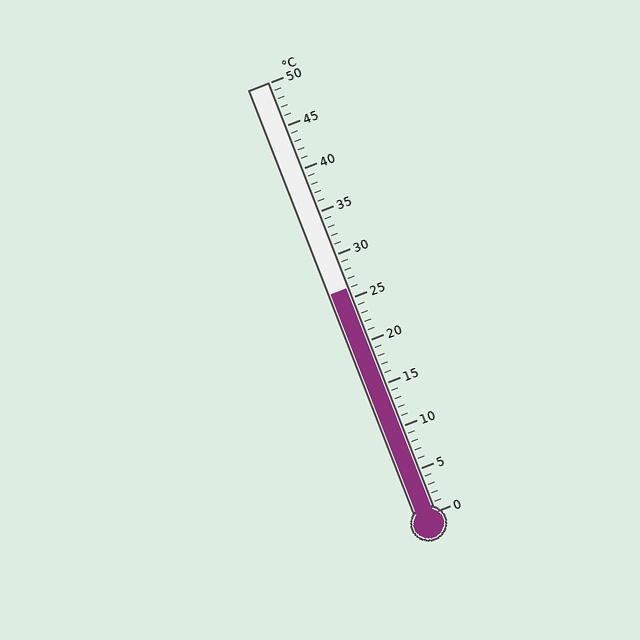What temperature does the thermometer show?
The thermometer shows approximately 26°C.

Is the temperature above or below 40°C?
The temperature is below 40°C.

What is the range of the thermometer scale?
The thermometer scale ranges from 0°C to 50°C.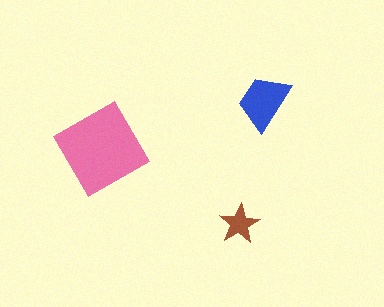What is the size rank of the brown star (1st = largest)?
3rd.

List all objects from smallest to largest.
The brown star, the blue trapezoid, the pink diamond.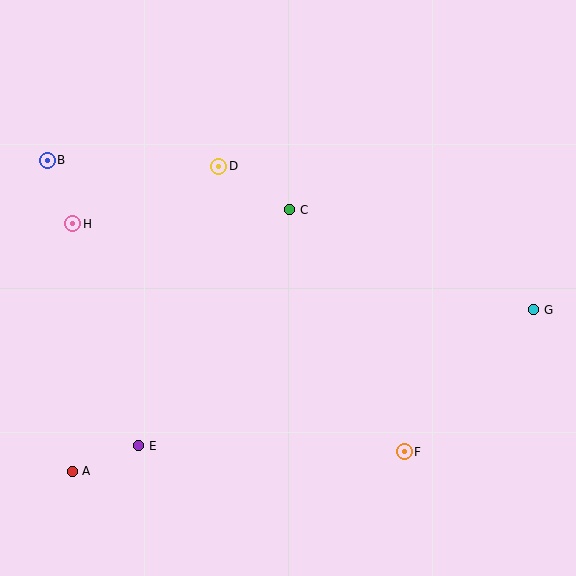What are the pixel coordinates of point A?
Point A is at (72, 471).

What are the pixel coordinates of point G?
Point G is at (534, 310).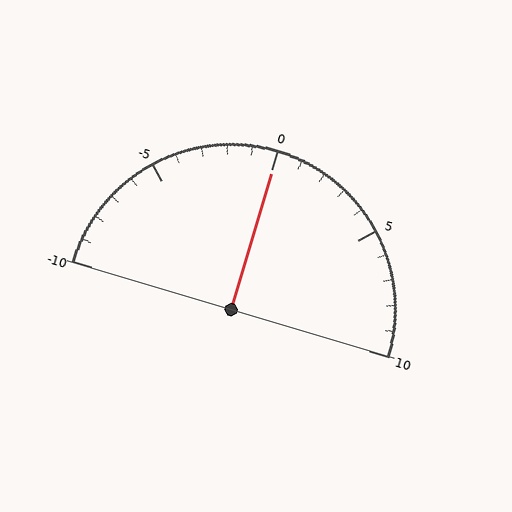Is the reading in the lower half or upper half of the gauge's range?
The reading is in the upper half of the range (-10 to 10).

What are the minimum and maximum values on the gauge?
The gauge ranges from -10 to 10.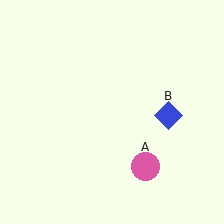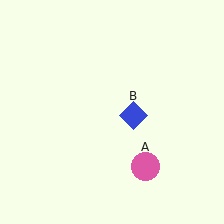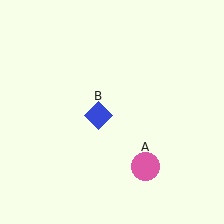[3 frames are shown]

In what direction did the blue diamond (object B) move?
The blue diamond (object B) moved left.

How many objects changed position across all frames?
1 object changed position: blue diamond (object B).